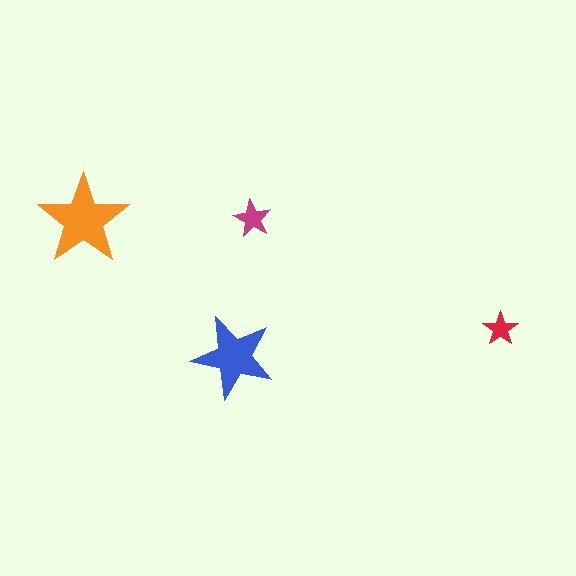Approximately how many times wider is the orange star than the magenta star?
About 2.5 times wider.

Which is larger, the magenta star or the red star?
The magenta one.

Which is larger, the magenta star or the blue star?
The blue one.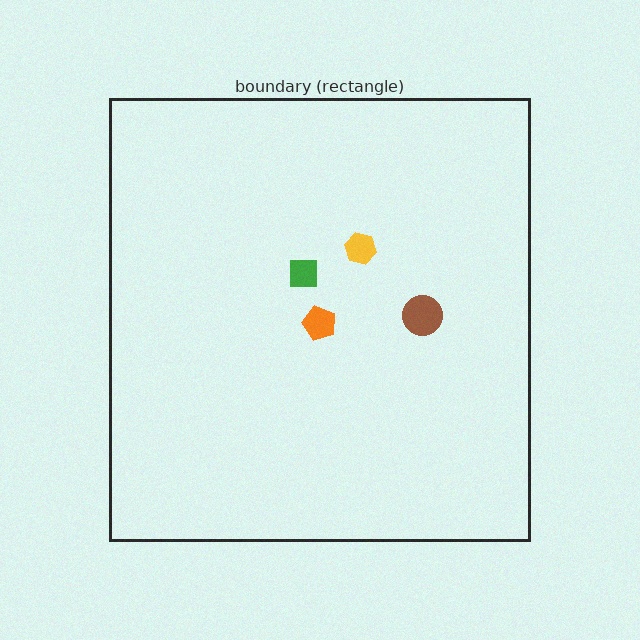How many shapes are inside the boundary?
4 inside, 0 outside.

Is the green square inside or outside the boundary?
Inside.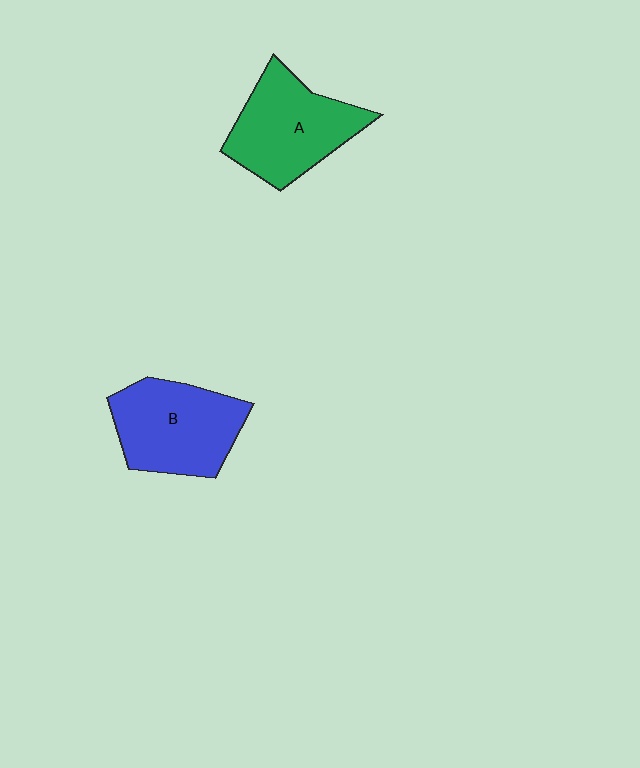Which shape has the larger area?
Shape B (blue).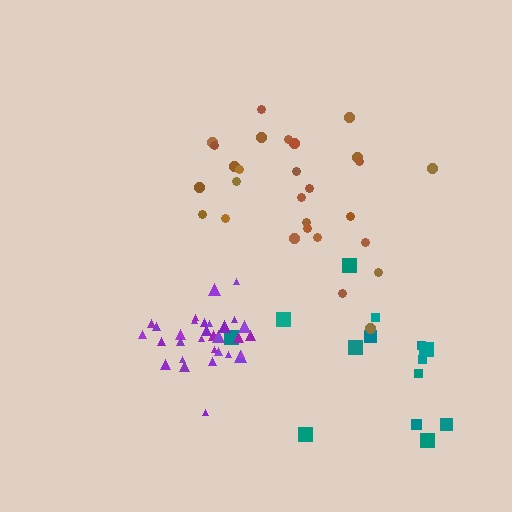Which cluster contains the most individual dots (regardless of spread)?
Purple (32).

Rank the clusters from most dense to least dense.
purple, brown, teal.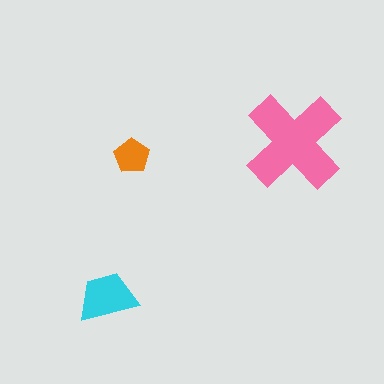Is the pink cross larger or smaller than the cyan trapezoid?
Larger.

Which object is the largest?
The pink cross.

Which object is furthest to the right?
The pink cross is rightmost.